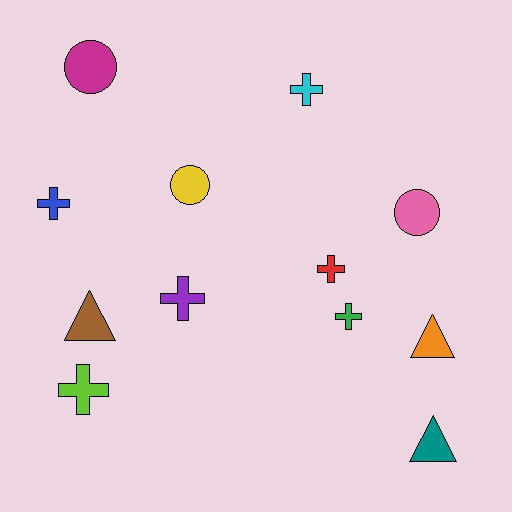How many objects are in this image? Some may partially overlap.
There are 12 objects.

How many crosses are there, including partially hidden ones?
There are 6 crosses.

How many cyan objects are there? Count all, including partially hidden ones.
There is 1 cyan object.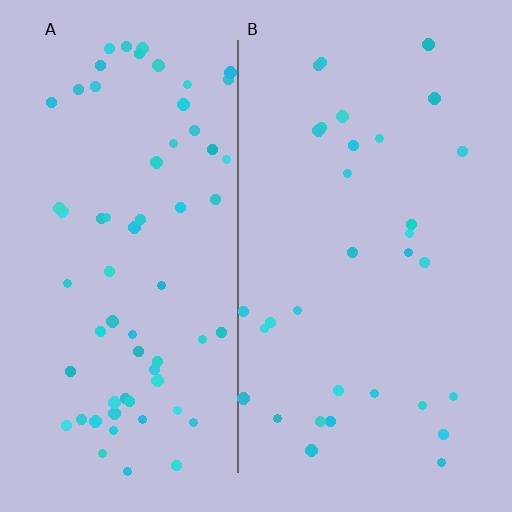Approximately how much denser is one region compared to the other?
Approximately 2.1× — region A over region B.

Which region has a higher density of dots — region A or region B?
A (the left).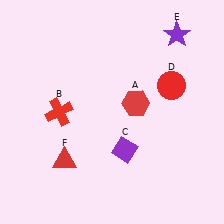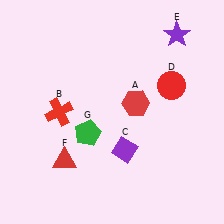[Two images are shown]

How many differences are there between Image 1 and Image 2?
There is 1 difference between the two images.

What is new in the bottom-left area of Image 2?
A green pentagon (G) was added in the bottom-left area of Image 2.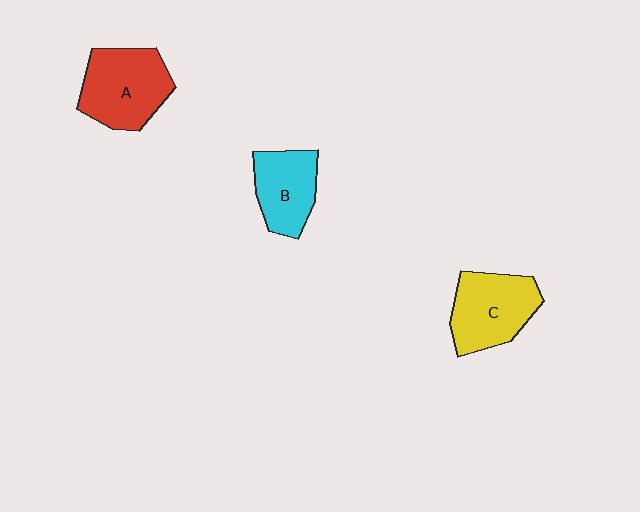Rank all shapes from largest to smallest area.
From largest to smallest: A (red), C (yellow), B (cyan).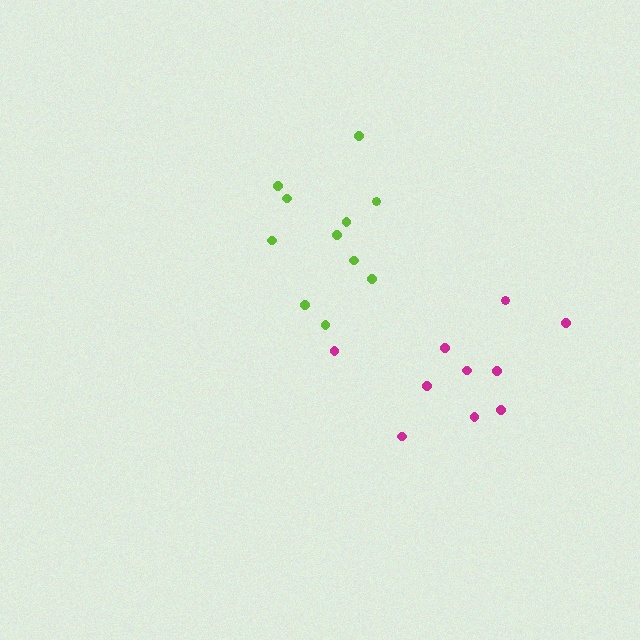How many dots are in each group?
Group 1: 10 dots, Group 2: 11 dots (21 total).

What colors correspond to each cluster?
The clusters are colored: magenta, lime.